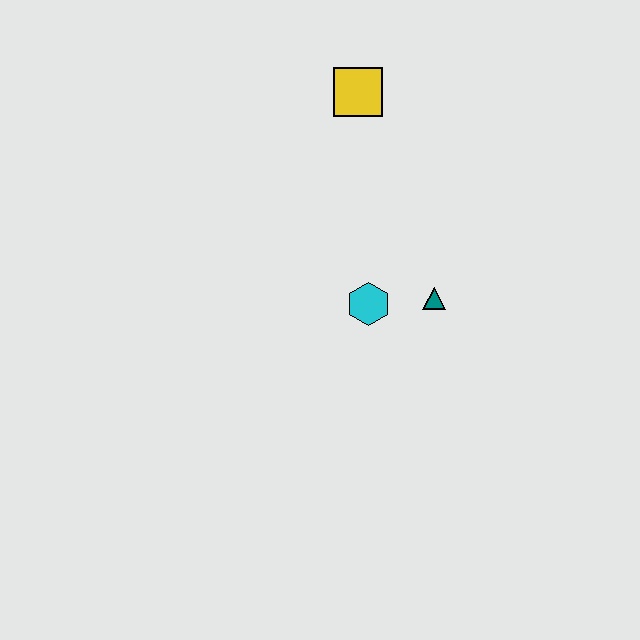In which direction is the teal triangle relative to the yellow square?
The teal triangle is below the yellow square.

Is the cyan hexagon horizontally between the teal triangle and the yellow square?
Yes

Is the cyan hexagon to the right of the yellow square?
Yes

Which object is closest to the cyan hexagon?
The teal triangle is closest to the cyan hexagon.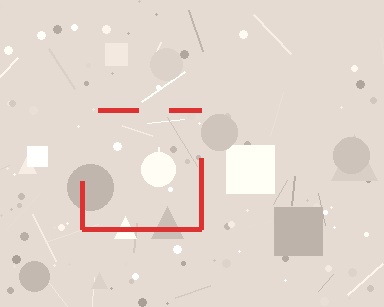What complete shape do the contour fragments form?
The contour fragments form a square.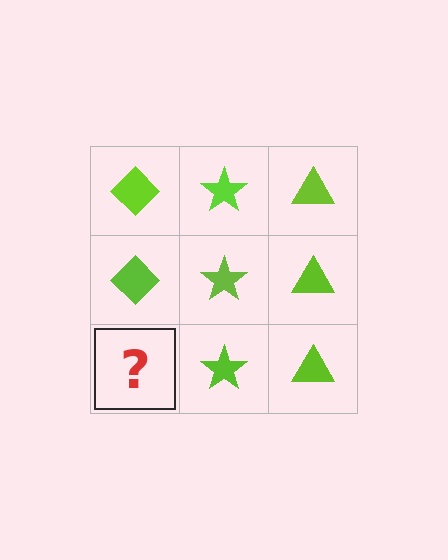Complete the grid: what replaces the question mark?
The question mark should be replaced with a lime diamond.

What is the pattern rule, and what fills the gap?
The rule is that each column has a consistent shape. The gap should be filled with a lime diamond.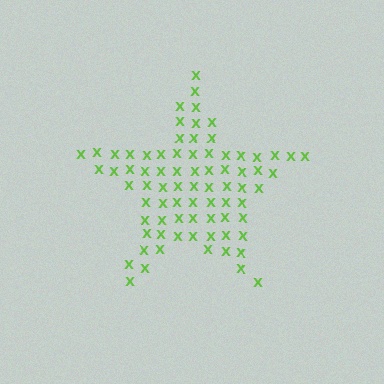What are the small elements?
The small elements are letter X's.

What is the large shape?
The large shape is a star.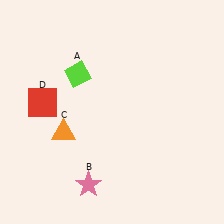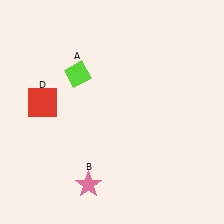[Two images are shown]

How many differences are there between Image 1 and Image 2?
There is 1 difference between the two images.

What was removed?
The orange triangle (C) was removed in Image 2.